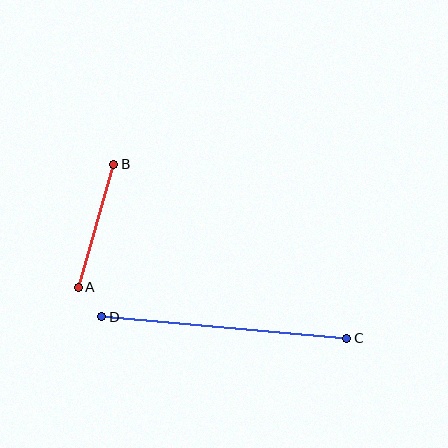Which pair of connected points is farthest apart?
Points C and D are farthest apart.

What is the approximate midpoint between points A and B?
The midpoint is at approximately (96, 226) pixels.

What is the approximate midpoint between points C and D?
The midpoint is at approximately (224, 327) pixels.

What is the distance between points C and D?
The distance is approximately 246 pixels.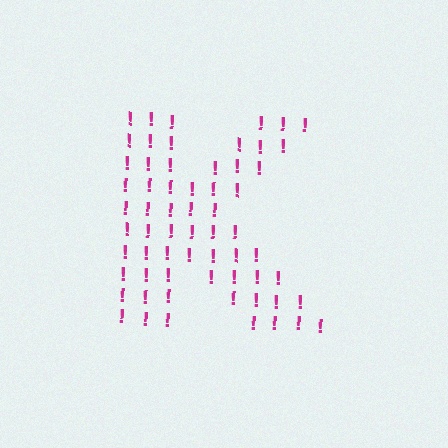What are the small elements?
The small elements are exclamation marks.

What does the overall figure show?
The overall figure shows the letter K.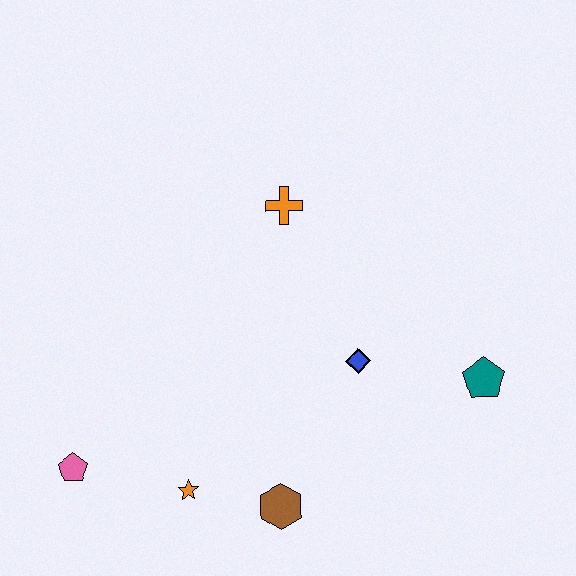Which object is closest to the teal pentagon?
The blue diamond is closest to the teal pentagon.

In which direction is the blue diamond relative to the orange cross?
The blue diamond is below the orange cross.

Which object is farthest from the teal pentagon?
The pink pentagon is farthest from the teal pentagon.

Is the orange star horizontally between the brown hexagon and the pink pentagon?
Yes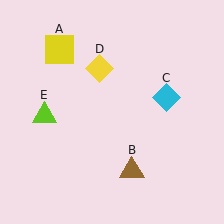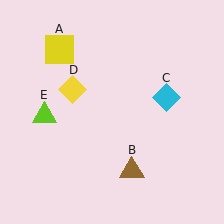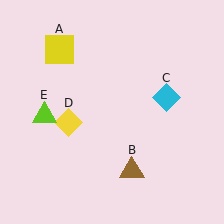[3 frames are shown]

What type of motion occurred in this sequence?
The yellow diamond (object D) rotated counterclockwise around the center of the scene.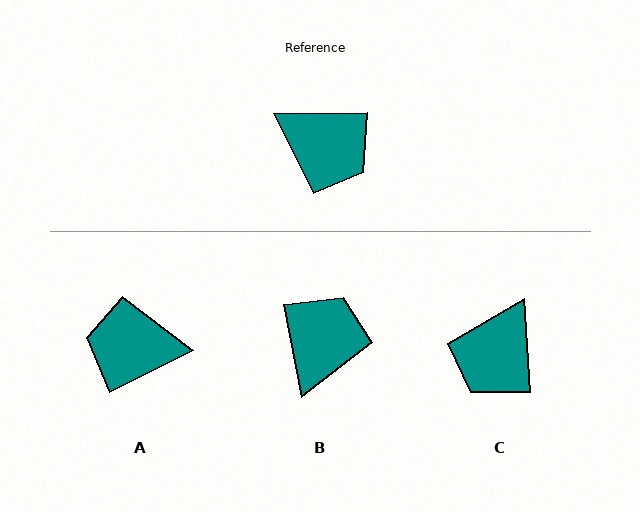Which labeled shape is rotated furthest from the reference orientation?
A, about 153 degrees away.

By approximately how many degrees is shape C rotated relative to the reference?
Approximately 86 degrees clockwise.